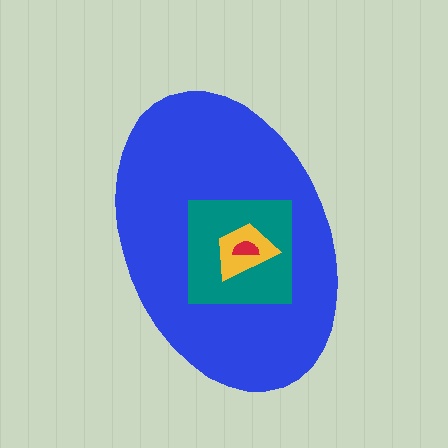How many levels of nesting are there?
4.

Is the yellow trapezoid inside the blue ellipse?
Yes.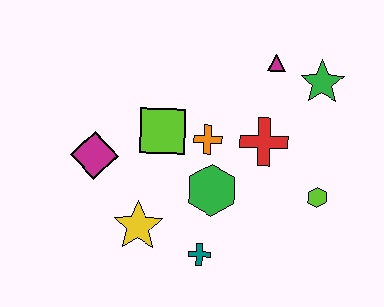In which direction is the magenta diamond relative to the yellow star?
The magenta diamond is above the yellow star.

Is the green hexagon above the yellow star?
Yes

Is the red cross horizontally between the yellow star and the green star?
Yes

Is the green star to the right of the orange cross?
Yes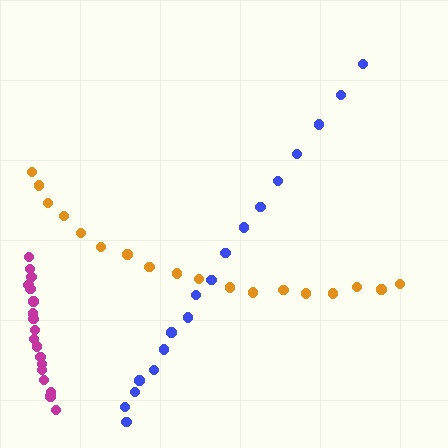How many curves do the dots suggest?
There are 3 distinct paths.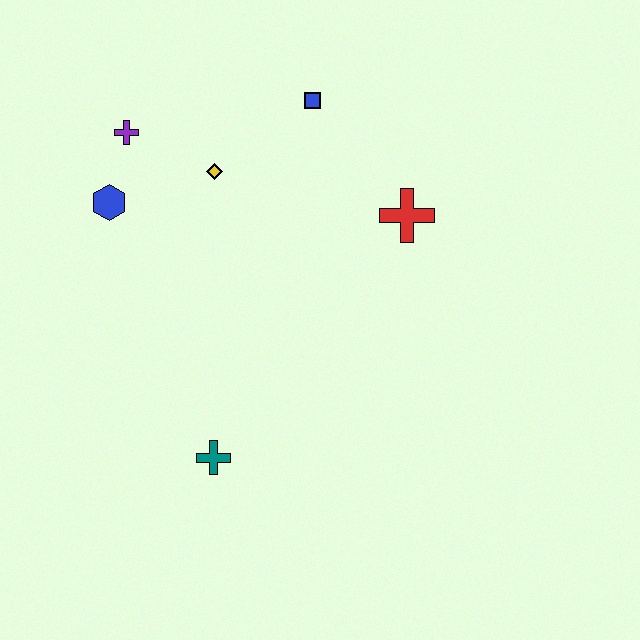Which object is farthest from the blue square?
The teal cross is farthest from the blue square.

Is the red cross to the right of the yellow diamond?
Yes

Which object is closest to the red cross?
The blue square is closest to the red cross.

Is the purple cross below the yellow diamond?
No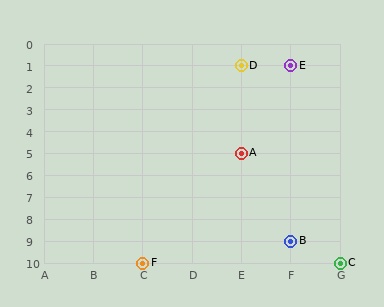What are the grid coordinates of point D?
Point D is at grid coordinates (E, 1).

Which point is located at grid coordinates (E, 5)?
Point A is at (E, 5).